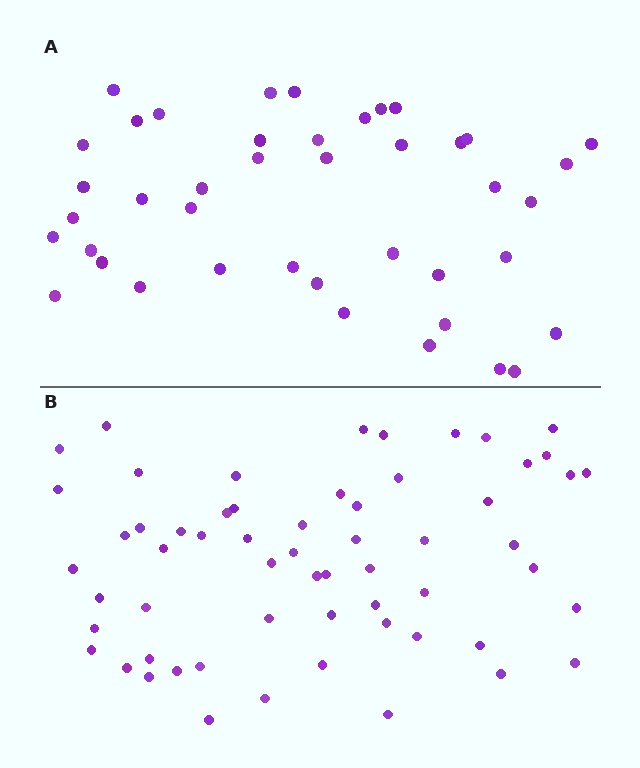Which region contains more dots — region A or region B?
Region B (the bottom region) has more dots.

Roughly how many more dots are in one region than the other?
Region B has approximately 20 more dots than region A.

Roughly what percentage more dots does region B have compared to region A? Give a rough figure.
About 45% more.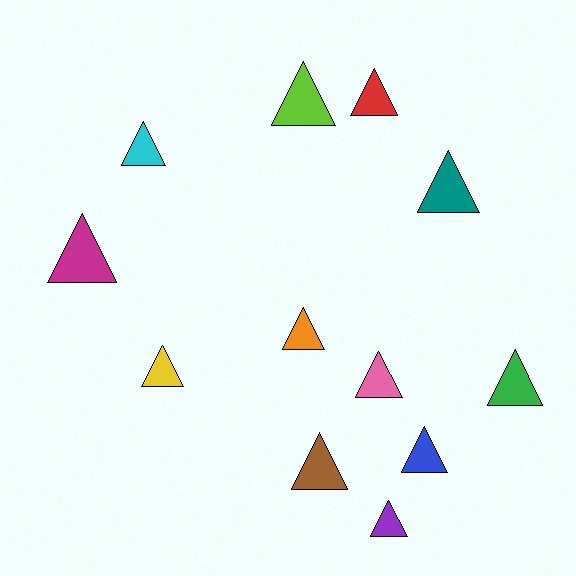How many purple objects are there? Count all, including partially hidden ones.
There is 1 purple object.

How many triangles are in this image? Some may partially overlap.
There are 12 triangles.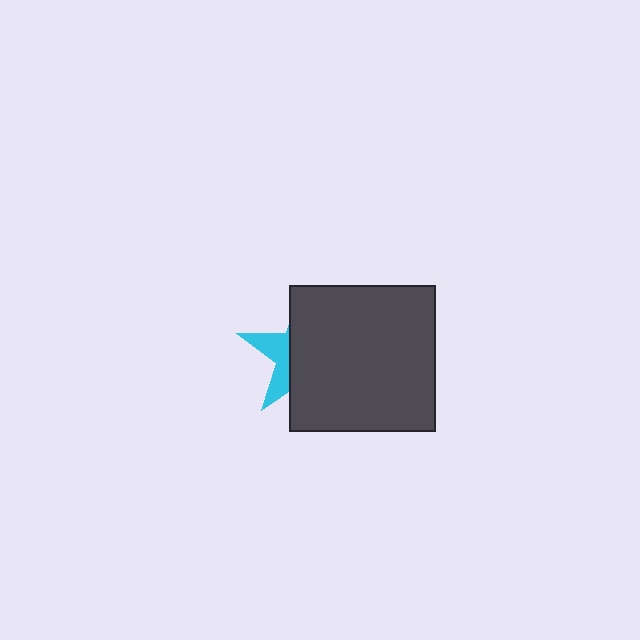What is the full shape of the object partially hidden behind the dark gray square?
The partially hidden object is a cyan star.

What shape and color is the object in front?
The object in front is a dark gray square.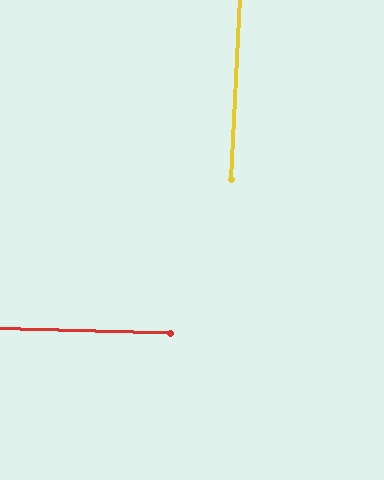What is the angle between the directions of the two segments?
Approximately 89 degrees.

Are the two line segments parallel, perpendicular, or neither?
Perpendicular — they meet at approximately 89°.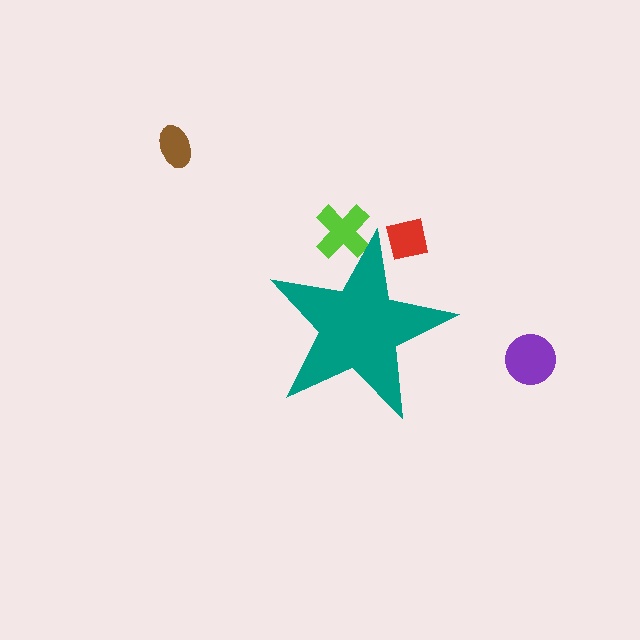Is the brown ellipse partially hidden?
No, the brown ellipse is fully visible.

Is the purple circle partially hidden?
No, the purple circle is fully visible.